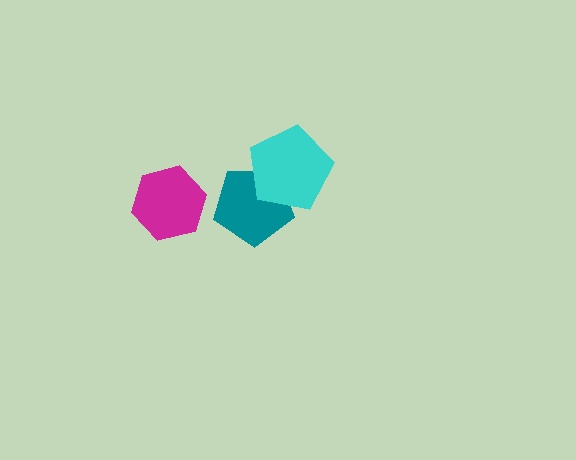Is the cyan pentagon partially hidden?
No, no other shape covers it.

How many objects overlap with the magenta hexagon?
0 objects overlap with the magenta hexagon.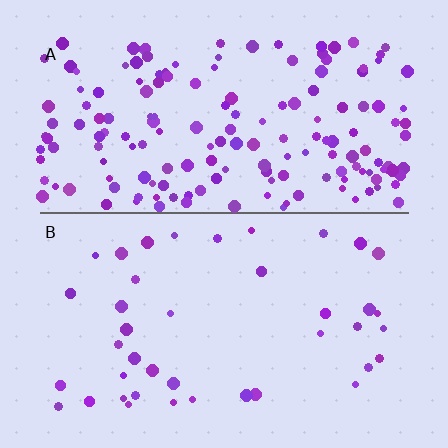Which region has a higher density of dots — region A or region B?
A (the top).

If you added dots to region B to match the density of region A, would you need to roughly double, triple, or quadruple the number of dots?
Approximately quadruple.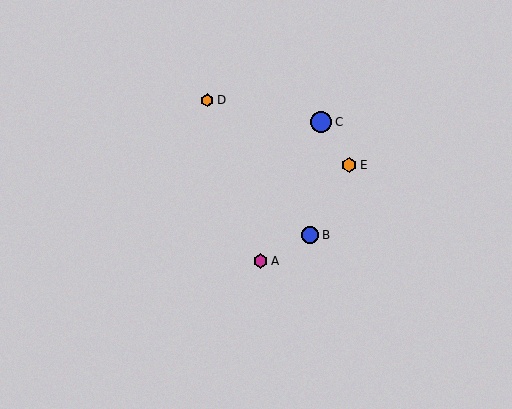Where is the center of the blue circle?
The center of the blue circle is at (321, 122).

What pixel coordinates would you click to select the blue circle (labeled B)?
Click at (310, 235) to select the blue circle B.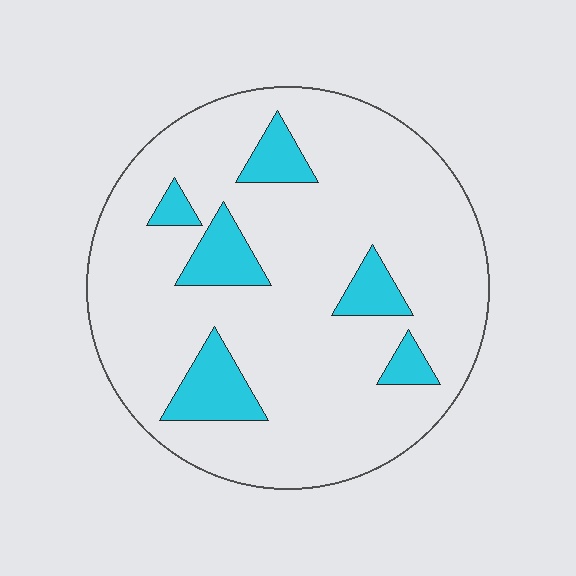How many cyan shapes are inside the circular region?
6.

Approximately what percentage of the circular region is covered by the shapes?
Approximately 15%.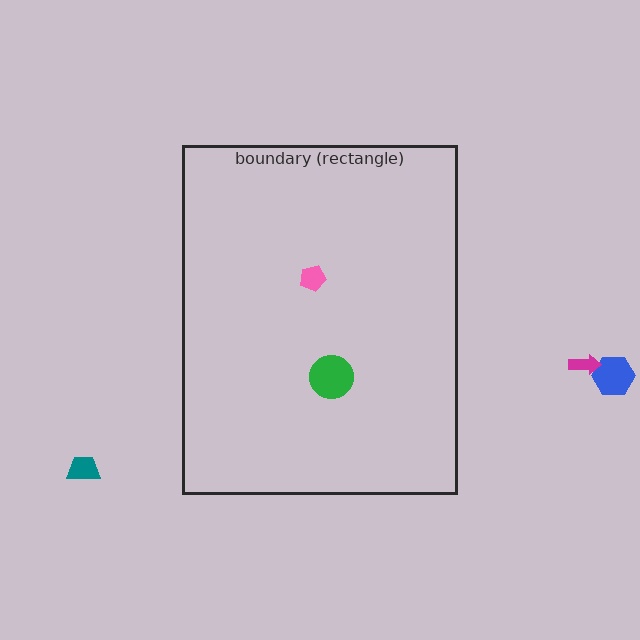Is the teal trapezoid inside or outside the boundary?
Outside.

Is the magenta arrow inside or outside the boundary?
Outside.